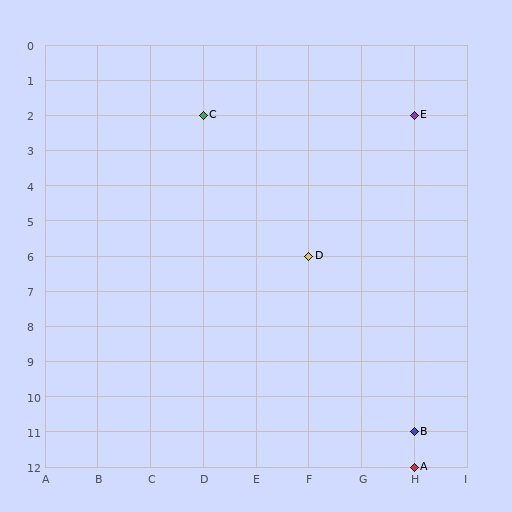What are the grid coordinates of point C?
Point C is at grid coordinates (D, 2).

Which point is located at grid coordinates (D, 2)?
Point C is at (D, 2).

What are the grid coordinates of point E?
Point E is at grid coordinates (H, 2).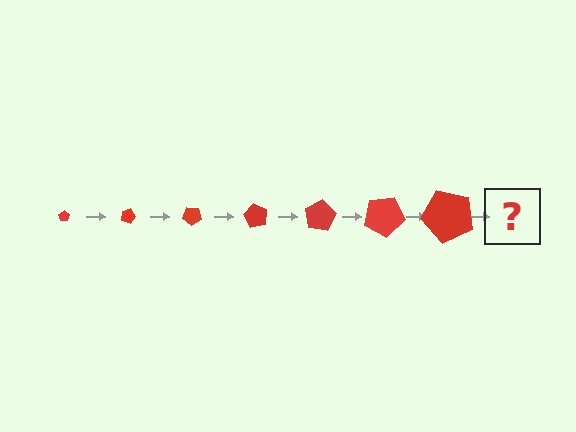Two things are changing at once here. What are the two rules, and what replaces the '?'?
The two rules are that the pentagon grows larger each step and it rotates 20 degrees each step. The '?' should be a pentagon, larger than the previous one and rotated 140 degrees from the start.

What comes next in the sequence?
The next element should be a pentagon, larger than the previous one and rotated 140 degrees from the start.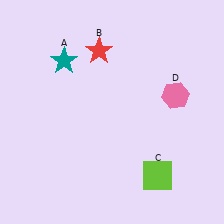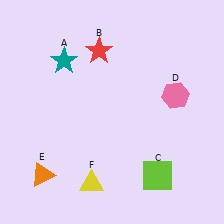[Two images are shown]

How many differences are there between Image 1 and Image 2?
There are 2 differences between the two images.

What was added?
An orange triangle (E), a yellow triangle (F) were added in Image 2.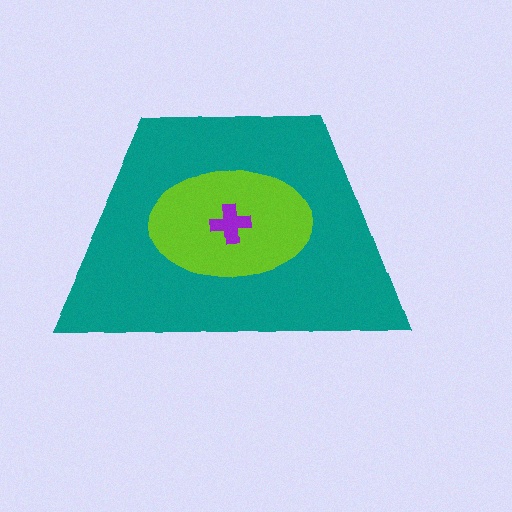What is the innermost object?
The purple cross.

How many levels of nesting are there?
3.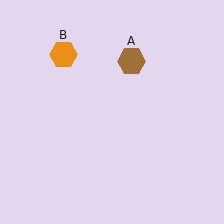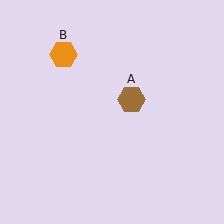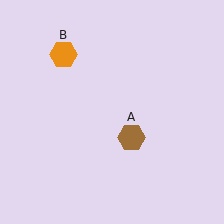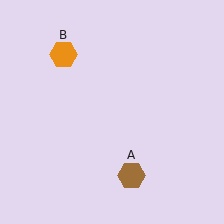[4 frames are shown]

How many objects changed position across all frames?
1 object changed position: brown hexagon (object A).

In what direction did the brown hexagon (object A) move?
The brown hexagon (object A) moved down.